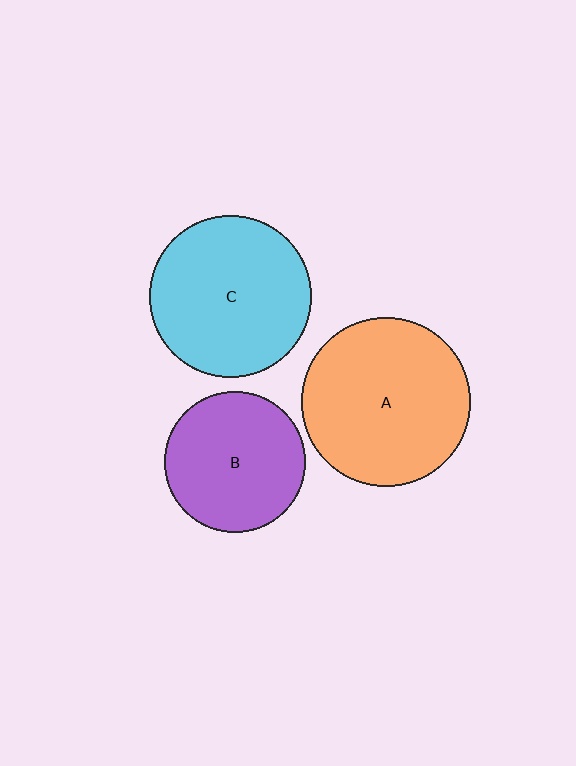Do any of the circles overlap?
No, none of the circles overlap.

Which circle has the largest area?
Circle A (orange).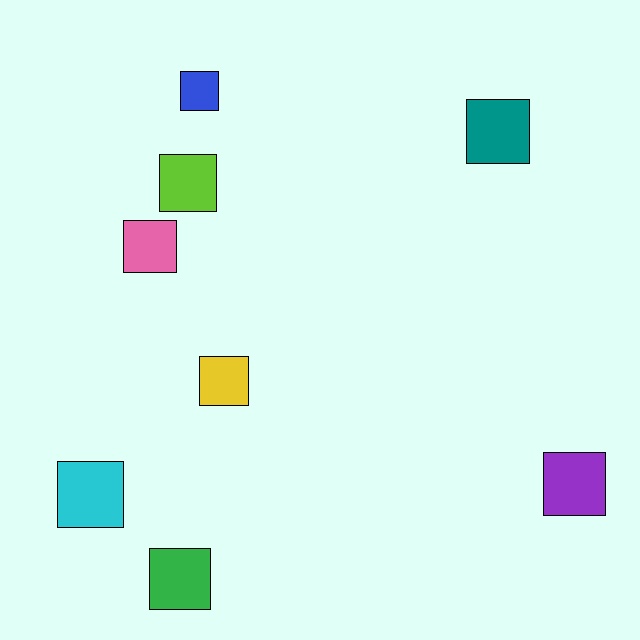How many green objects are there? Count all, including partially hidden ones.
There is 1 green object.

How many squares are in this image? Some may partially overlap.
There are 8 squares.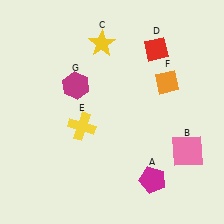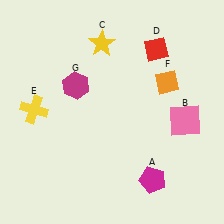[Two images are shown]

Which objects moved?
The objects that moved are: the pink square (B), the yellow cross (E).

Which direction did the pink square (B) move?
The pink square (B) moved up.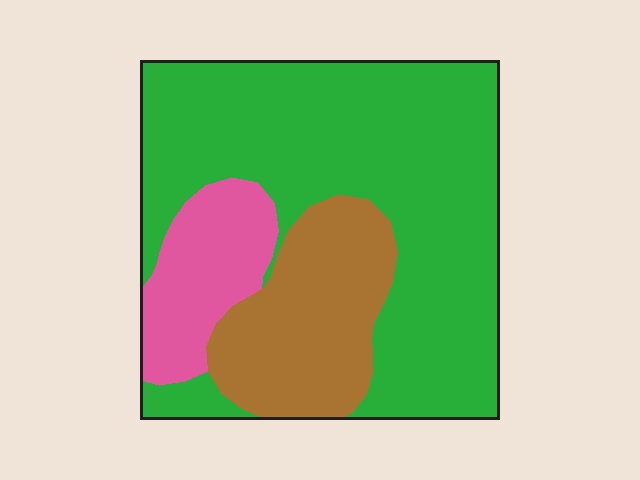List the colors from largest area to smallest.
From largest to smallest: green, brown, pink.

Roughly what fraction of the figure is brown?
Brown takes up between a sixth and a third of the figure.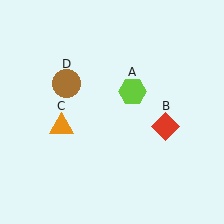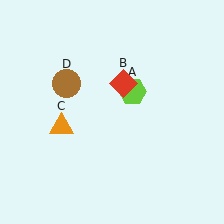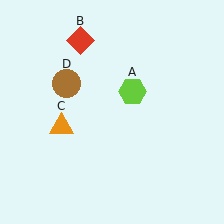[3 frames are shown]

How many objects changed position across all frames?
1 object changed position: red diamond (object B).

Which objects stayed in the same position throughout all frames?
Lime hexagon (object A) and orange triangle (object C) and brown circle (object D) remained stationary.